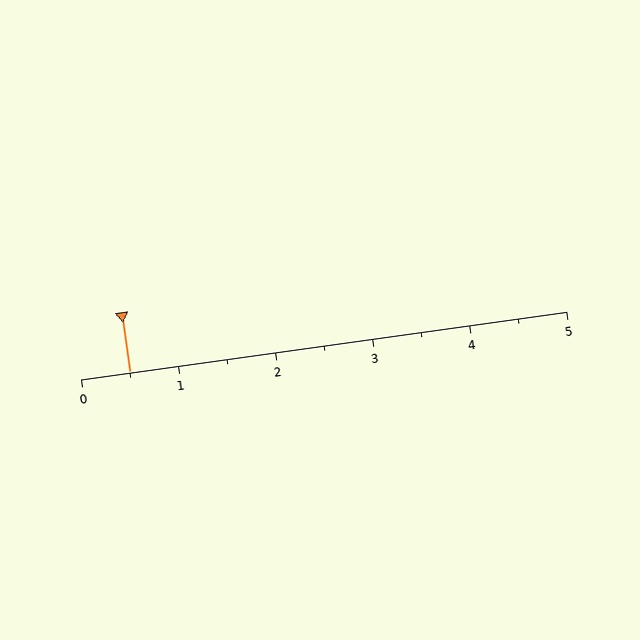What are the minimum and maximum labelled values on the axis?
The axis runs from 0 to 5.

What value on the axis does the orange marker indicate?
The marker indicates approximately 0.5.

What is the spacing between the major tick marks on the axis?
The major ticks are spaced 1 apart.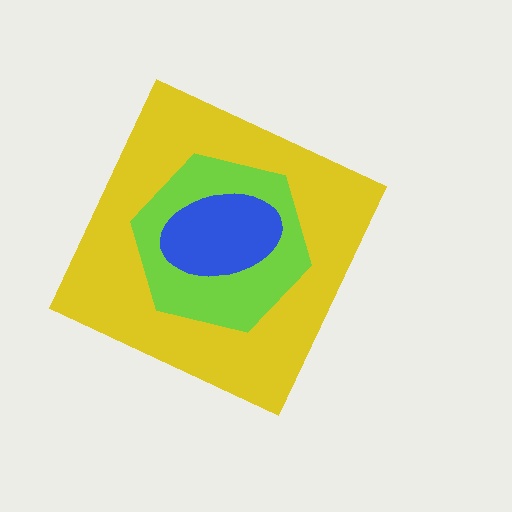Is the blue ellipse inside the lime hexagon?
Yes.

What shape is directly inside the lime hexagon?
The blue ellipse.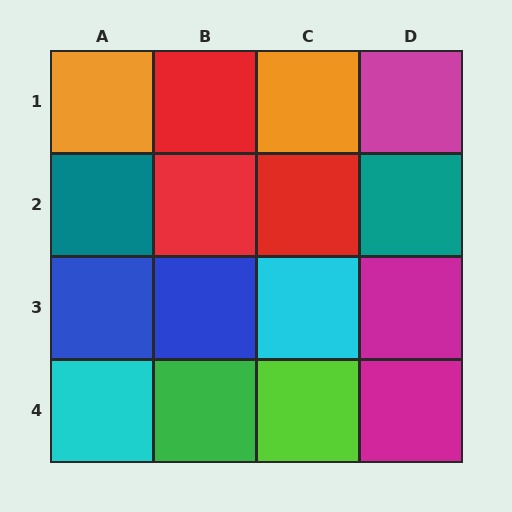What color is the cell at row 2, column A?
Teal.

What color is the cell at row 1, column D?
Magenta.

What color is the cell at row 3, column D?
Magenta.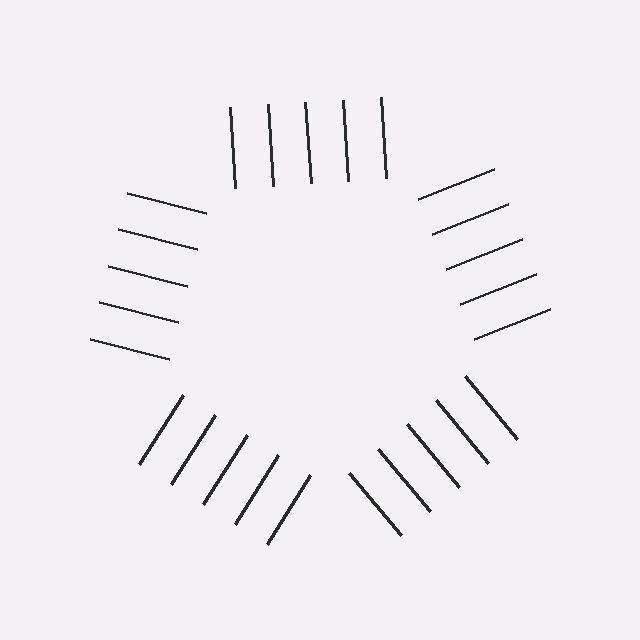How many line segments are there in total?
25 — 5 along each of the 5 edges.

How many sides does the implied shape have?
5 sides — the line-ends trace a pentagon.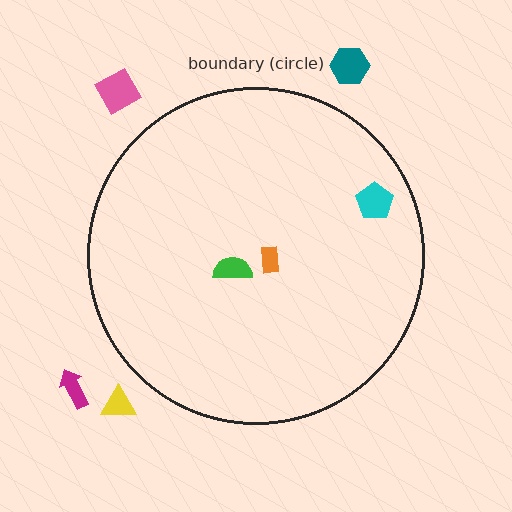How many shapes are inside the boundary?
3 inside, 4 outside.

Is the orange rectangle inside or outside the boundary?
Inside.